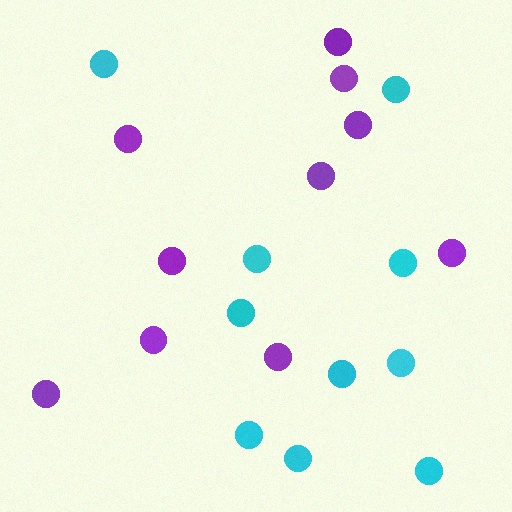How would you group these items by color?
There are 2 groups: one group of cyan circles (10) and one group of purple circles (10).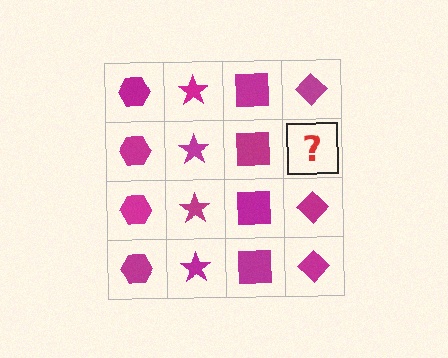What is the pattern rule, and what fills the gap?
The rule is that each column has a consistent shape. The gap should be filled with a magenta diamond.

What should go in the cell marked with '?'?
The missing cell should contain a magenta diamond.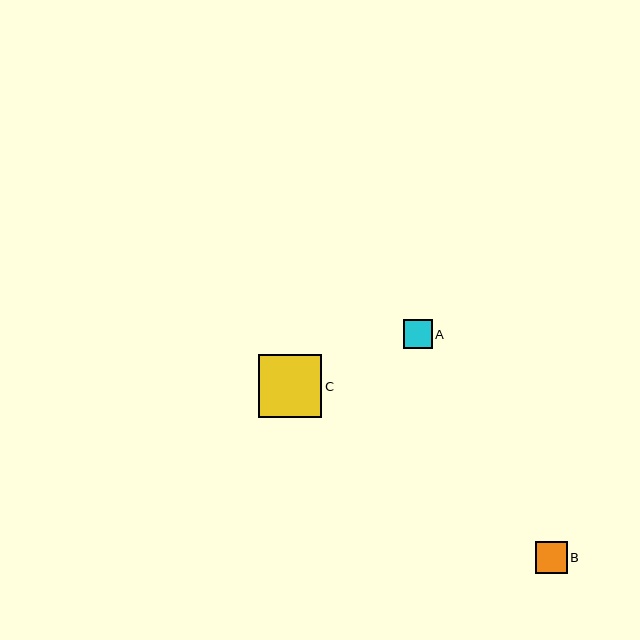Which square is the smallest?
Square A is the smallest with a size of approximately 29 pixels.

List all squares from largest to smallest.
From largest to smallest: C, B, A.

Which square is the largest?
Square C is the largest with a size of approximately 63 pixels.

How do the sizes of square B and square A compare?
Square B and square A are approximately the same size.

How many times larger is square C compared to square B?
Square C is approximately 2.0 times the size of square B.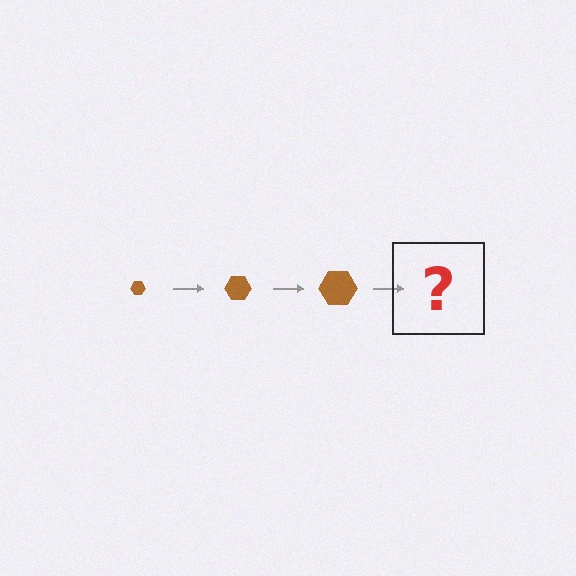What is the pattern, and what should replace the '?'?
The pattern is that the hexagon gets progressively larger each step. The '?' should be a brown hexagon, larger than the previous one.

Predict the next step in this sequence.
The next step is a brown hexagon, larger than the previous one.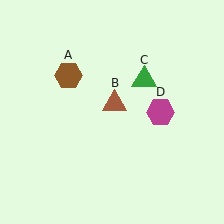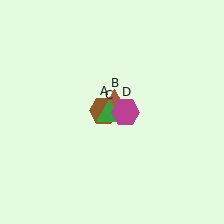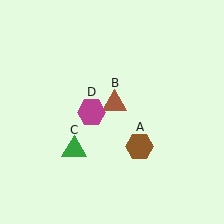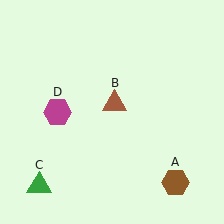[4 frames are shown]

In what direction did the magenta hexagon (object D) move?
The magenta hexagon (object D) moved left.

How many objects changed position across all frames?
3 objects changed position: brown hexagon (object A), green triangle (object C), magenta hexagon (object D).